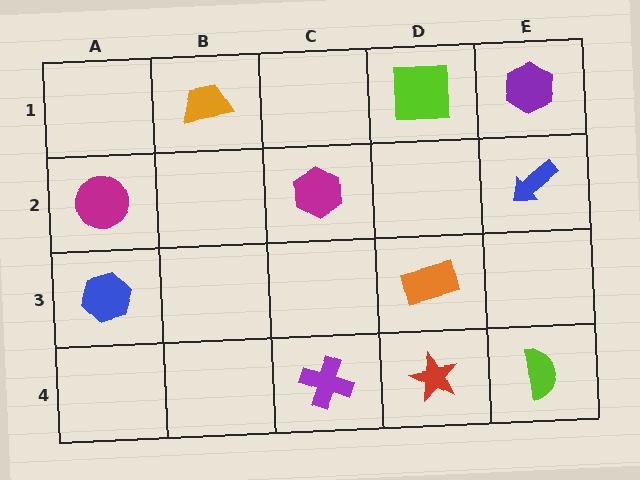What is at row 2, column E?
A blue arrow.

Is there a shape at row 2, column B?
No, that cell is empty.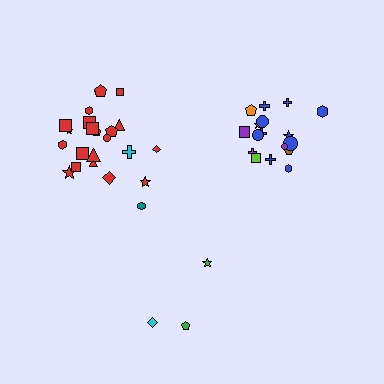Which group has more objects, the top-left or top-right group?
The top-left group.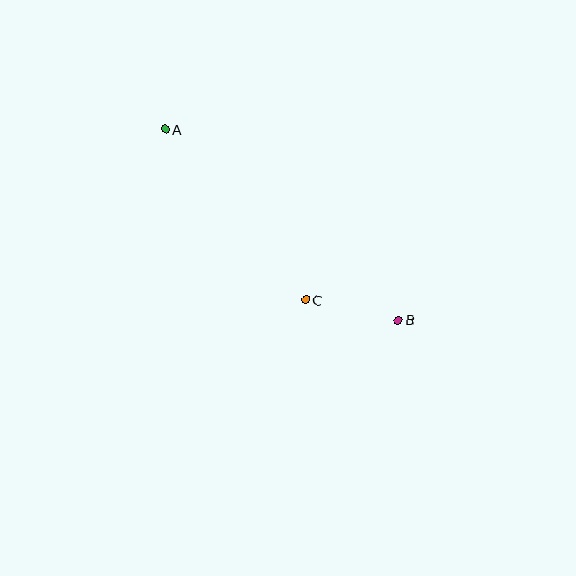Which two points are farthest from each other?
Points A and B are farthest from each other.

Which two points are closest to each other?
Points B and C are closest to each other.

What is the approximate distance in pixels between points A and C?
The distance between A and C is approximately 221 pixels.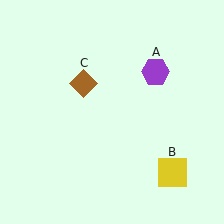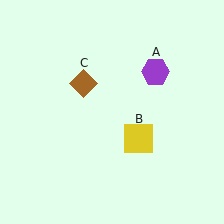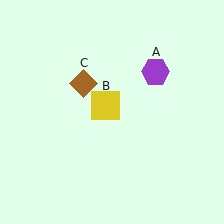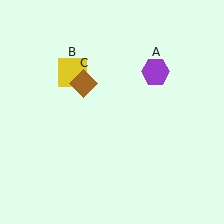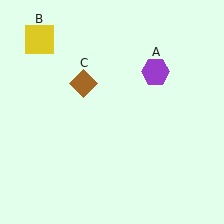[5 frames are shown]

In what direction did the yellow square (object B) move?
The yellow square (object B) moved up and to the left.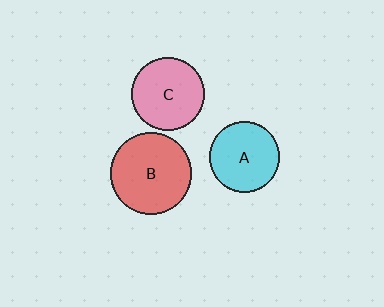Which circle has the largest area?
Circle B (red).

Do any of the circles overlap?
No, none of the circles overlap.